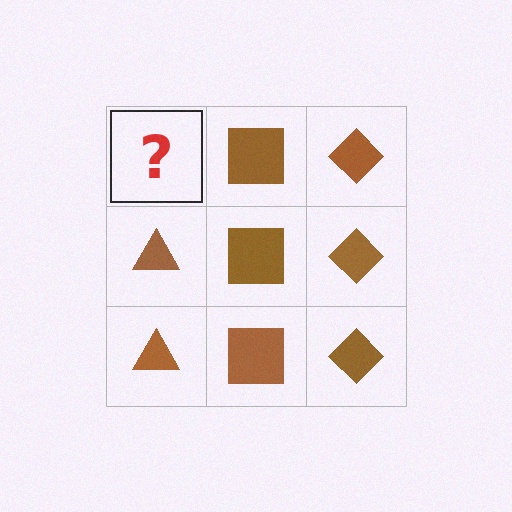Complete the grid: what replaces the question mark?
The question mark should be replaced with a brown triangle.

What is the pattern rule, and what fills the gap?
The rule is that each column has a consistent shape. The gap should be filled with a brown triangle.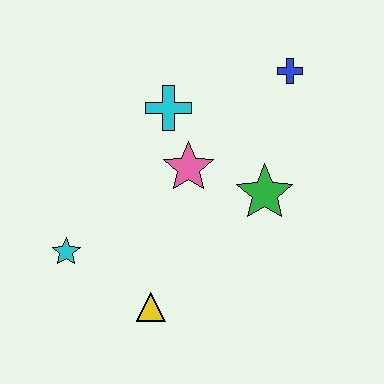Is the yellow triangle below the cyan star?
Yes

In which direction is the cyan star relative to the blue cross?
The cyan star is to the left of the blue cross.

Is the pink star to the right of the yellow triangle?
Yes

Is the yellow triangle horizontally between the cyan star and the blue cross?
Yes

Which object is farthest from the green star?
The cyan star is farthest from the green star.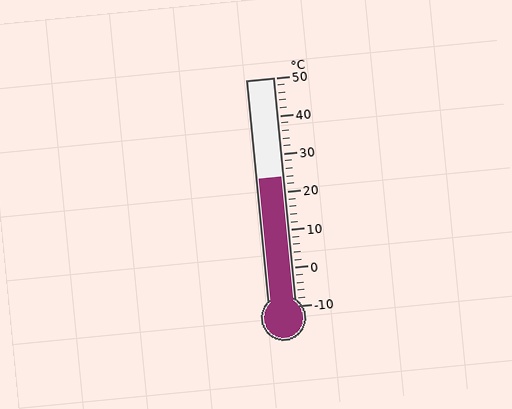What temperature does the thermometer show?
The thermometer shows approximately 24°C.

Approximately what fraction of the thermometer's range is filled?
The thermometer is filled to approximately 55% of its range.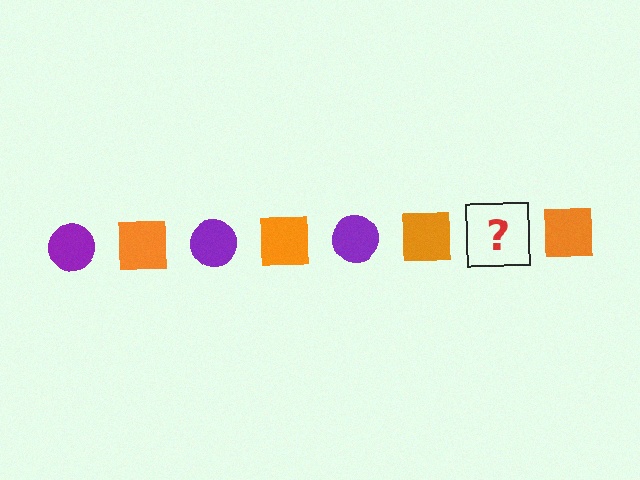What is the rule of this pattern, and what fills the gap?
The rule is that the pattern alternates between purple circle and orange square. The gap should be filled with a purple circle.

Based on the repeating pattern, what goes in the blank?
The blank should be a purple circle.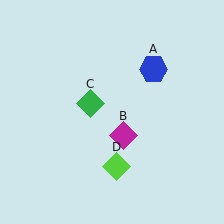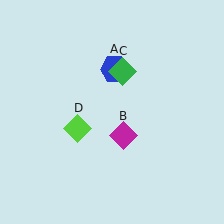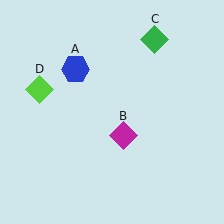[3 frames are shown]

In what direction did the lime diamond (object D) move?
The lime diamond (object D) moved up and to the left.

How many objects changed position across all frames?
3 objects changed position: blue hexagon (object A), green diamond (object C), lime diamond (object D).